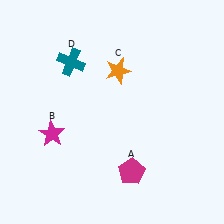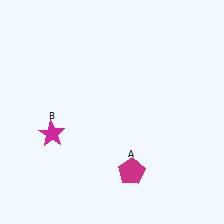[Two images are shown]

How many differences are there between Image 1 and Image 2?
There are 2 differences between the two images.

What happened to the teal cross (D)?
The teal cross (D) was removed in Image 2. It was in the top-left area of Image 1.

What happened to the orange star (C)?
The orange star (C) was removed in Image 2. It was in the top-right area of Image 1.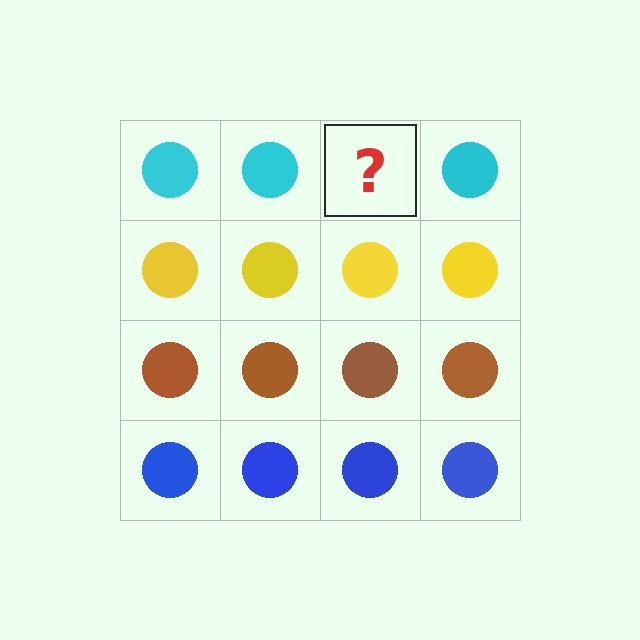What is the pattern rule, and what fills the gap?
The rule is that each row has a consistent color. The gap should be filled with a cyan circle.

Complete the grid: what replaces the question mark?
The question mark should be replaced with a cyan circle.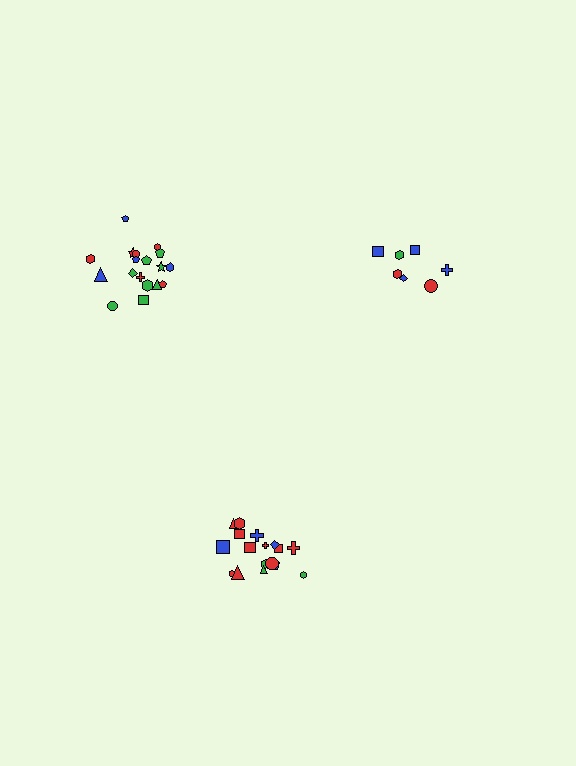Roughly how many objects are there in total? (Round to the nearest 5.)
Roughly 45 objects in total.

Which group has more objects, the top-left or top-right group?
The top-left group.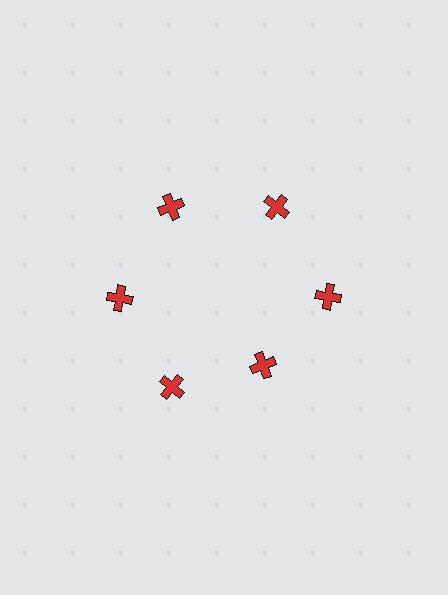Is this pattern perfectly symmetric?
No. The 6 red crosses are arranged in a ring, but one element near the 5 o'clock position is pulled inward toward the center, breaking the 6-fold rotational symmetry.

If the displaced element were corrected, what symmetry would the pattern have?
It would have 6-fold rotational symmetry — the pattern would map onto itself every 60 degrees.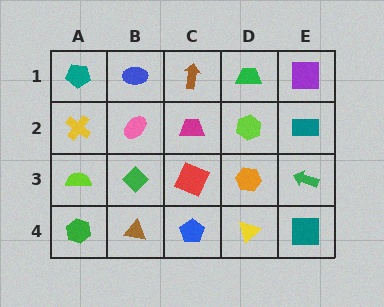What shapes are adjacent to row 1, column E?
A teal rectangle (row 2, column E), a green trapezoid (row 1, column D).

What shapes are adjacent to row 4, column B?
A green diamond (row 3, column B), a green hexagon (row 4, column A), a blue pentagon (row 4, column C).